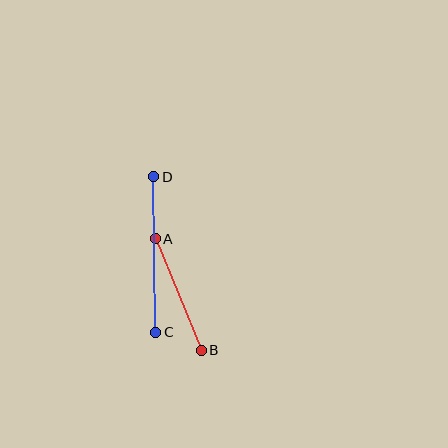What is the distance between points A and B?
The distance is approximately 121 pixels.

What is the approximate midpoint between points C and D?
The midpoint is at approximately (155, 255) pixels.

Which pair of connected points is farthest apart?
Points C and D are farthest apart.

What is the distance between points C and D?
The distance is approximately 156 pixels.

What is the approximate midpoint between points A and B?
The midpoint is at approximately (178, 295) pixels.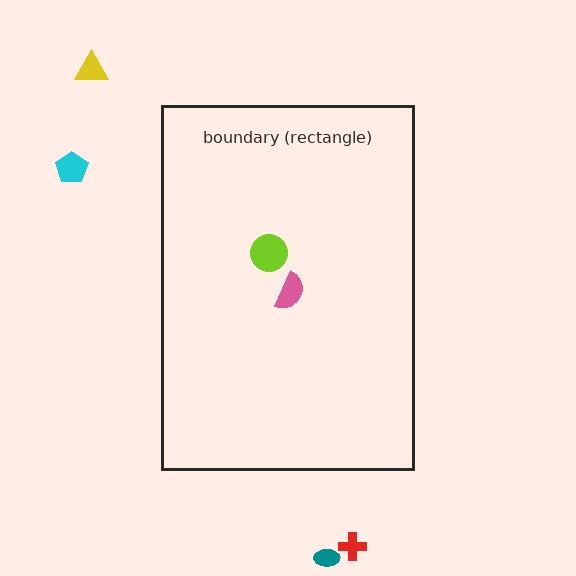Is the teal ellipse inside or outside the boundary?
Outside.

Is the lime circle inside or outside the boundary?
Inside.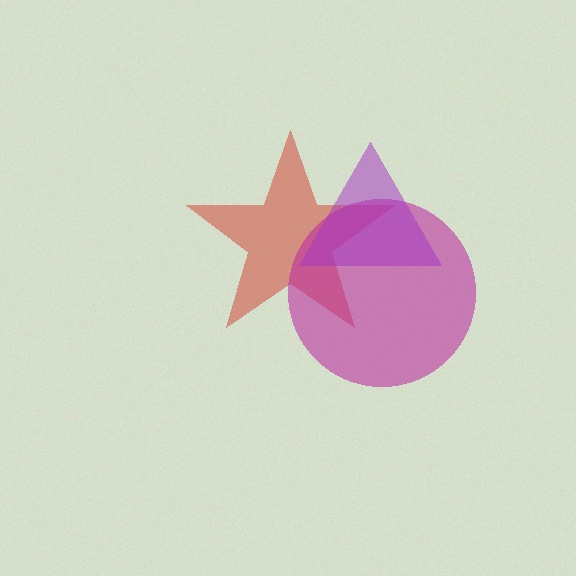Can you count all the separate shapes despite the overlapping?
Yes, there are 3 separate shapes.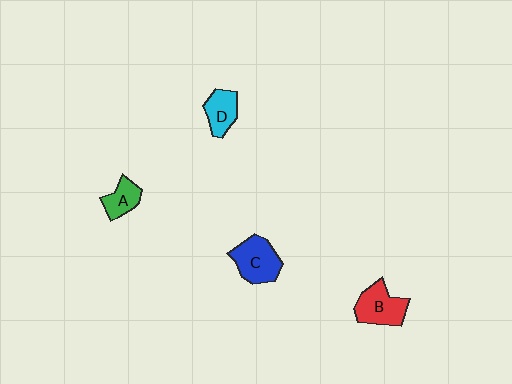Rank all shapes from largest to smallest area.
From largest to smallest: C (blue), B (red), D (cyan), A (green).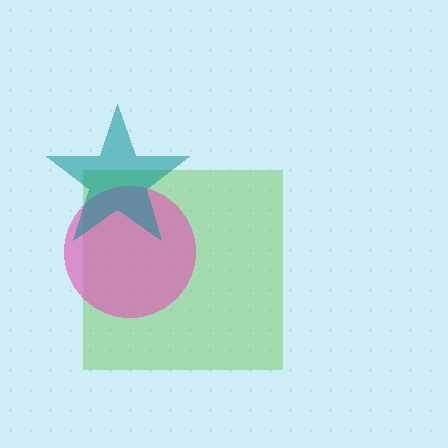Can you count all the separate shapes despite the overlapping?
Yes, there are 3 separate shapes.